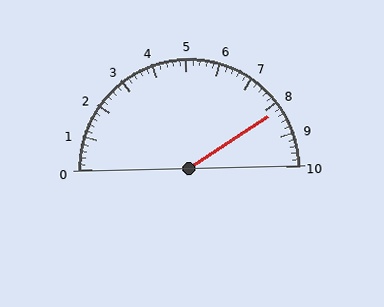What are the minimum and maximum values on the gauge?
The gauge ranges from 0 to 10.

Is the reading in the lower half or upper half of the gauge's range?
The reading is in the upper half of the range (0 to 10).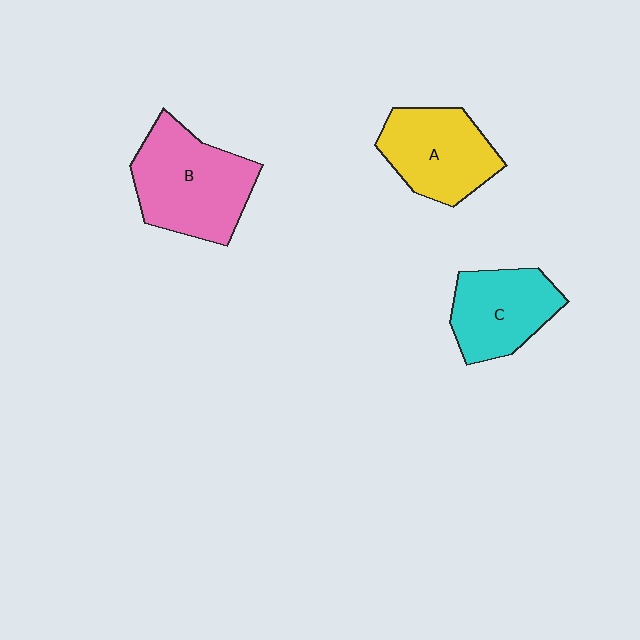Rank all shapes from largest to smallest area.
From largest to smallest: B (pink), A (yellow), C (cyan).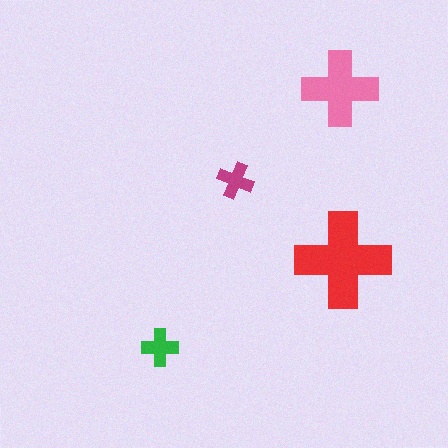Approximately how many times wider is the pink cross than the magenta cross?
About 2 times wider.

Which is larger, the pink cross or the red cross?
The red one.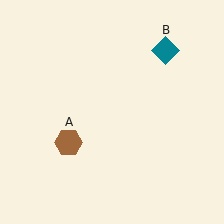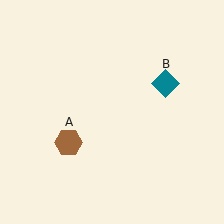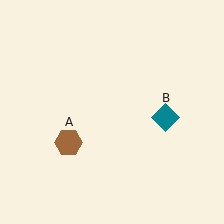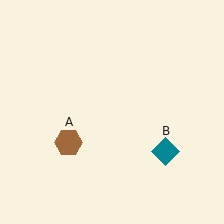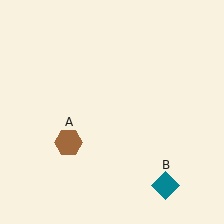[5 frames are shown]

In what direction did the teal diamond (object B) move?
The teal diamond (object B) moved down.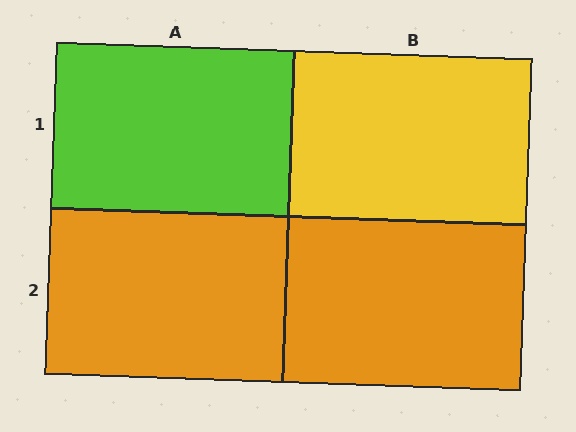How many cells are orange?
2 cells are orange.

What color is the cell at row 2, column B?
Orange.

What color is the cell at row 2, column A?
Orange.